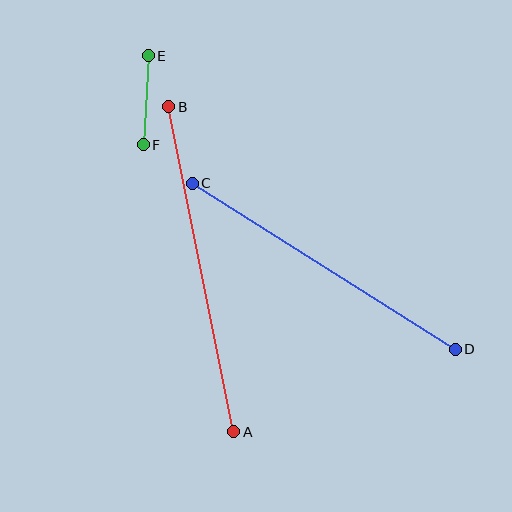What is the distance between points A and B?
The distance is approximately 331 pixels.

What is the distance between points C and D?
The distance is approximately 311 pixels.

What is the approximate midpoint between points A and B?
The midpoint is at approximately (201, 269) pixels.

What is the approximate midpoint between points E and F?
The midpoint is at approximately (146, 100) pixels.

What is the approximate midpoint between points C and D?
The midpoint is at approximately (324, 266) pixels.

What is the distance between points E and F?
The distance is approximately 89 pixels.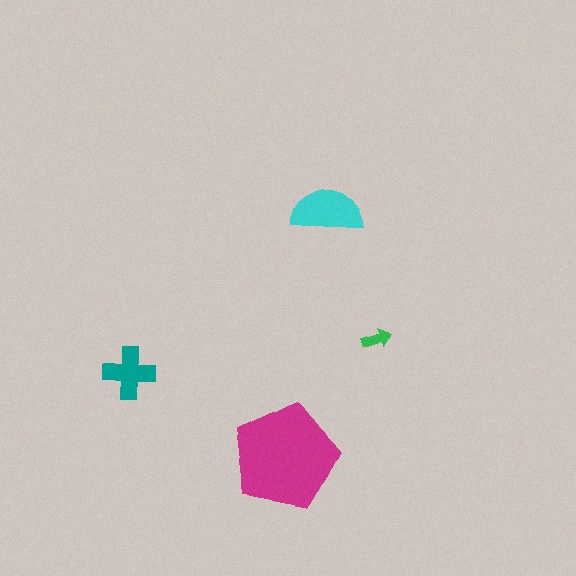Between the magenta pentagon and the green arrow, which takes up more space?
The magenta pentagon.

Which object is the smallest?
The green arrow.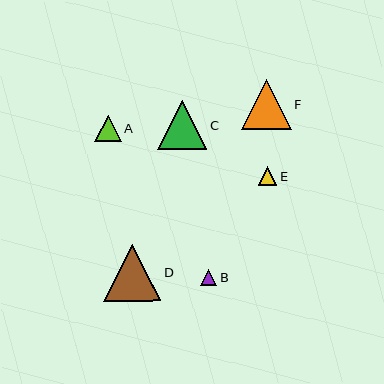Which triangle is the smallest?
Triangle B is the smallest with a size of approximately 16 pixels.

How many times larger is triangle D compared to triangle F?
Triangle D is approximately 1.2 times the size of triangle F.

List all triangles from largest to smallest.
From largest to smallest: D, F, C, A, E, B.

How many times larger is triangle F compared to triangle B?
Triangle F is approximately 3.0 times the size of triangle B.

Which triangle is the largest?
Triangle D is the largest with a size of approximately 57 pixels.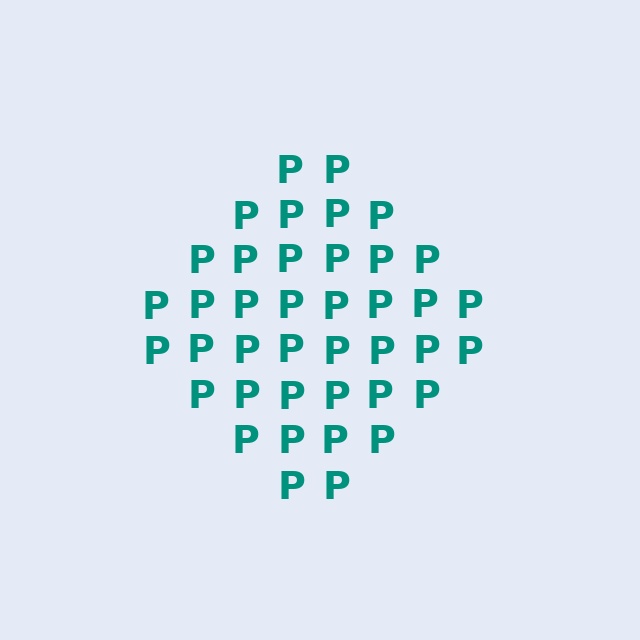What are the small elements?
The small elements are letter P's.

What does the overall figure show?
The overall figure shows a diamond.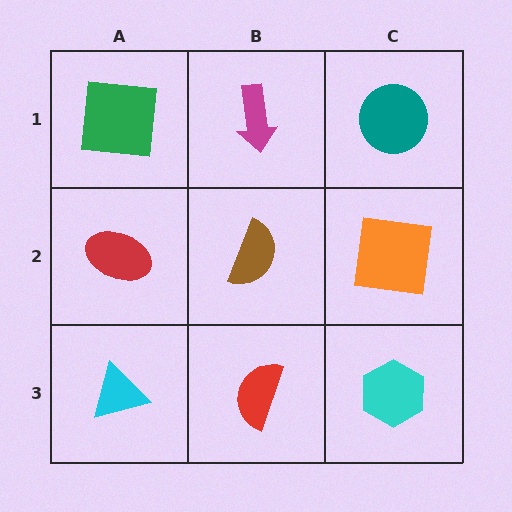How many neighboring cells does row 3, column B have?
3.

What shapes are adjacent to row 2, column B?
A magenta arrow (row 1, column B), a red semicircle (row 3, column B), a red ellipse (row 2, column A), an orange square (row 2, column C).